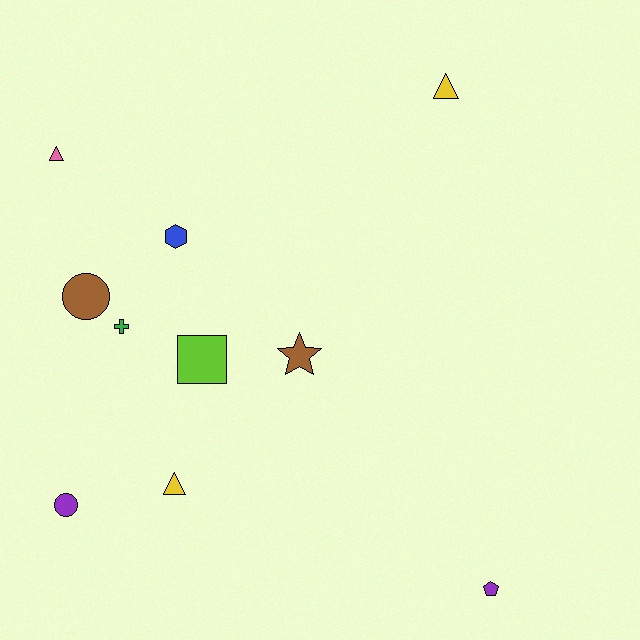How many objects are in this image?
There are 10 objects.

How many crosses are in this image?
There is 1 cross.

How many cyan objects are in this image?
There are no cyan objects.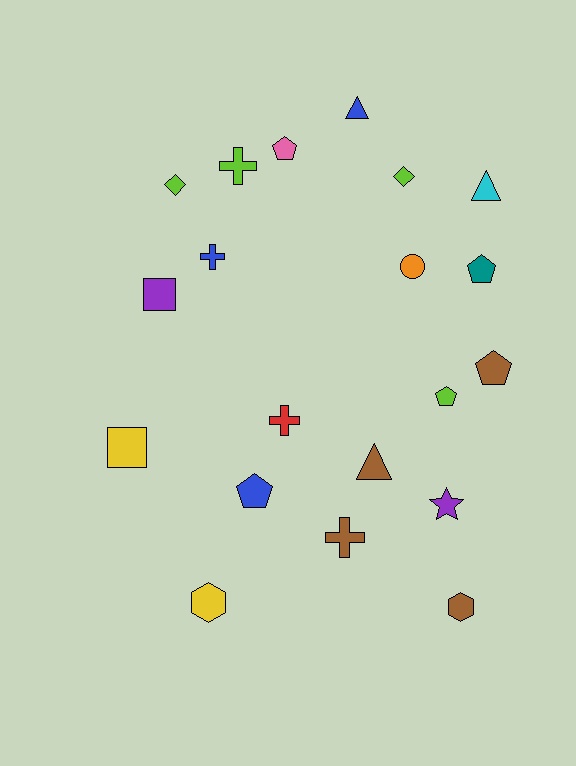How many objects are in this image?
There are 20 objects.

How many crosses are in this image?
There are 4 crosses.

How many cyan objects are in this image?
There is 1 cyan object.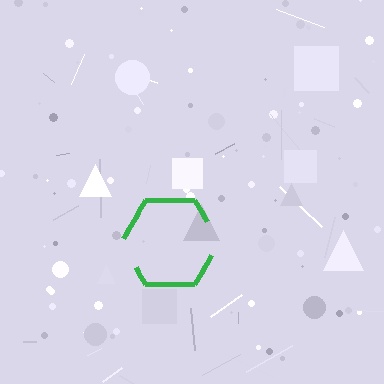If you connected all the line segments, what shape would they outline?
They would outline a hexagon.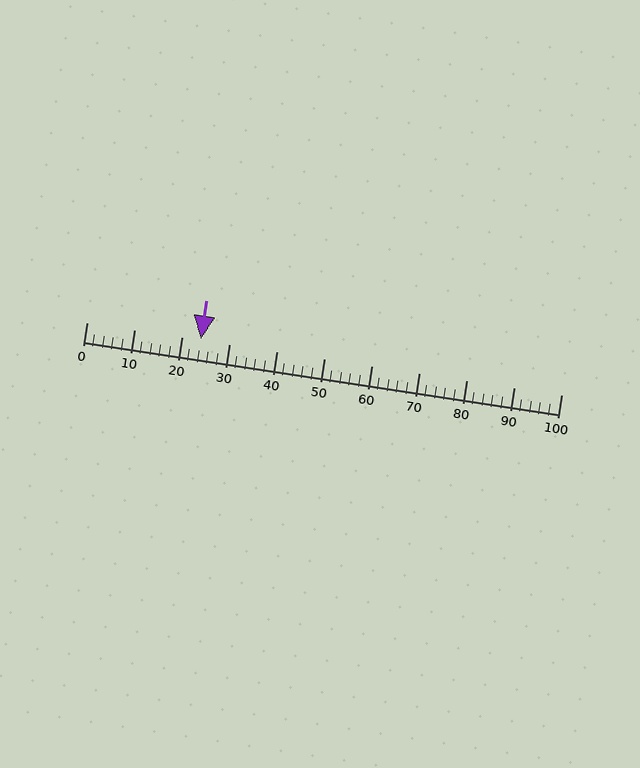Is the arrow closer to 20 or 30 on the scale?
The arrow is closer to 20.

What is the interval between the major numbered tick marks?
The major tick marks are spaced 10 units apart.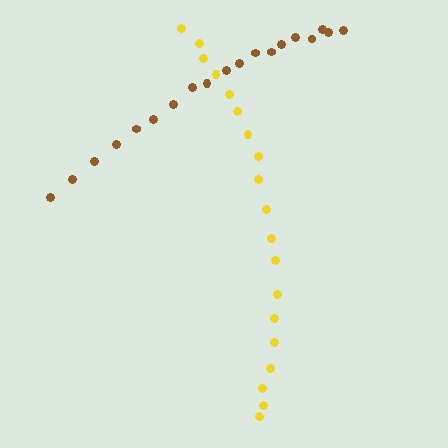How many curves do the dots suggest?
There are 2 distinct paths.